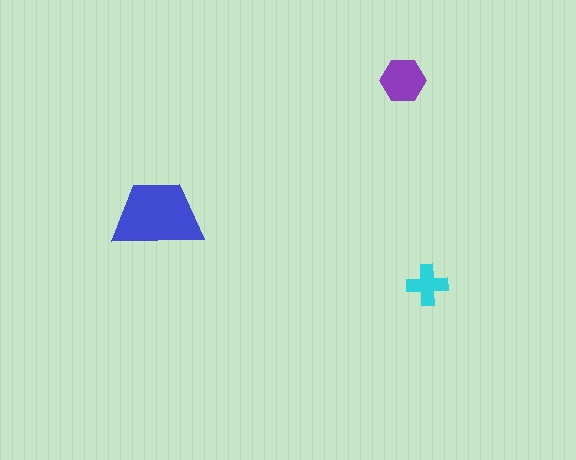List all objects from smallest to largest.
The cyan cross, the purple hexagon, the blue trapezoid.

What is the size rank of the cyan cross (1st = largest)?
3rd.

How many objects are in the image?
There are 3 objects in the image.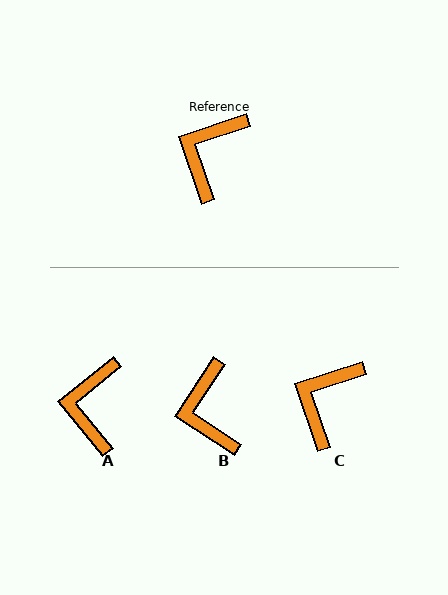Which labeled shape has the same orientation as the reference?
C.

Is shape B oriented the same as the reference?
No, it is off by about 38 degrees.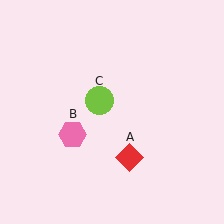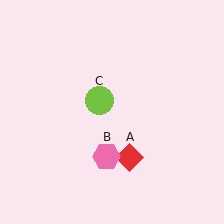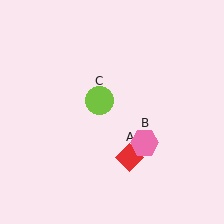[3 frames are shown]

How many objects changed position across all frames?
1 object changed position: pink hexagon (object B).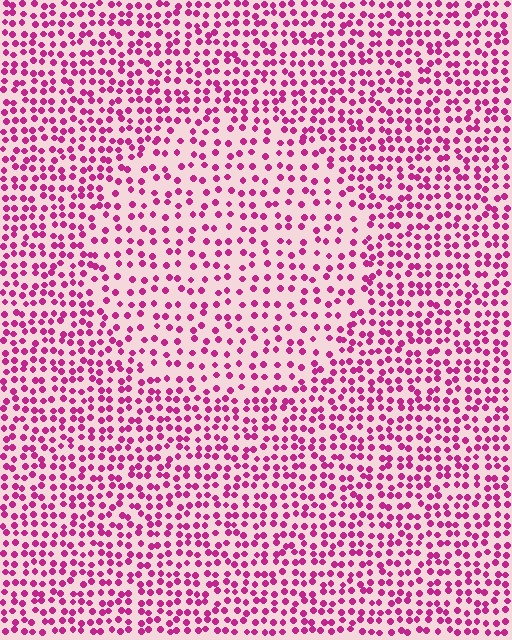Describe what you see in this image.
The image contains small magenta elements arranged at two different densities. A circle-shaped region is visible where the elements are less densely packed than the surrounding area.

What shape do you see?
I see a circle.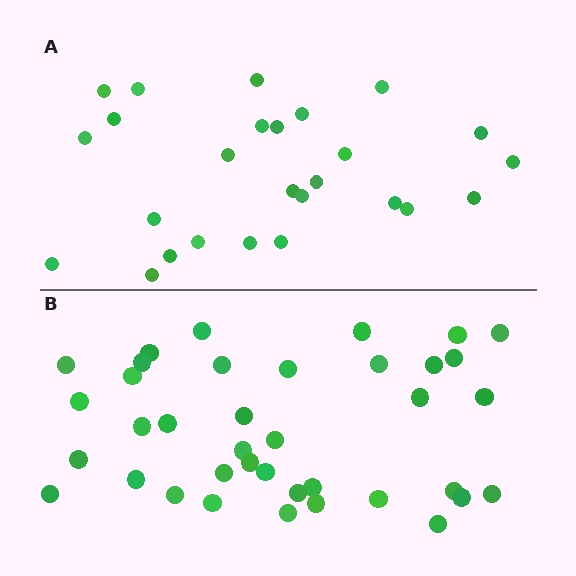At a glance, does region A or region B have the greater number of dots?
Region B (the bottom region) has more dots.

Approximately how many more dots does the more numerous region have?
Region B has roughly 12 or so more dots than region A.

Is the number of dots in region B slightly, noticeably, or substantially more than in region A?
Region B has substantially more. The ratio is roughly 1.5 to 1.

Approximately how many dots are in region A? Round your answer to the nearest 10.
About 30 dots. (The exact count is 26, which rounds to 30.)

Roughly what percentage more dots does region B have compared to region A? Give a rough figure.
About 45% more.